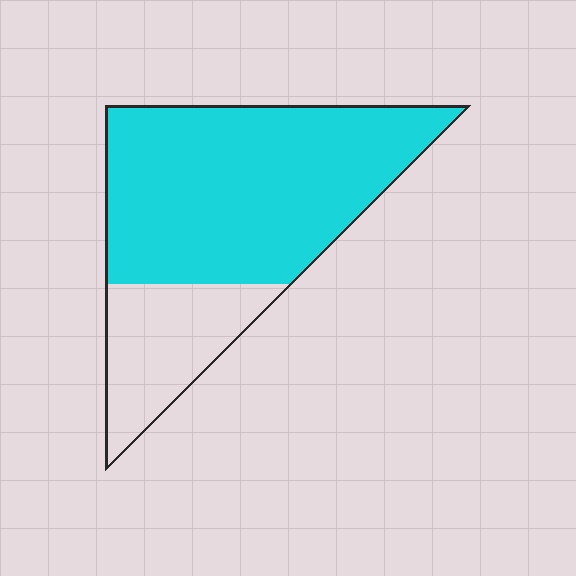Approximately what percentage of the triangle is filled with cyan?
Approximately 75%.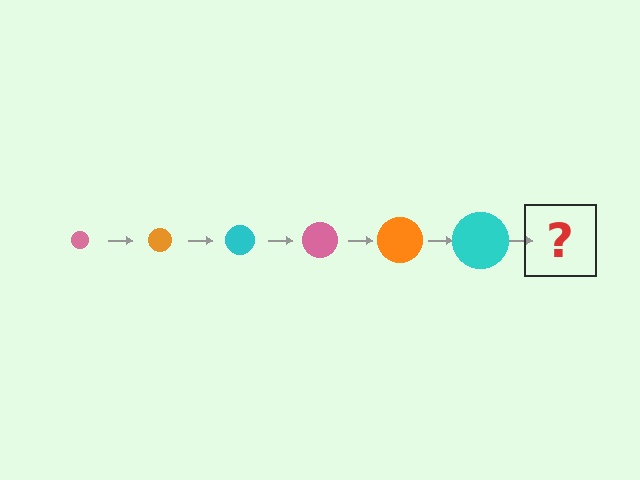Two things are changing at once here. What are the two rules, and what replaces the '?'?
The two rules are that the circle grows larger each step and the color cycles through pink, orange, and cyan. The '?' should be a pink circle, larger than the previous one.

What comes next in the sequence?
The next element should be a pink circle, larger than the previous one.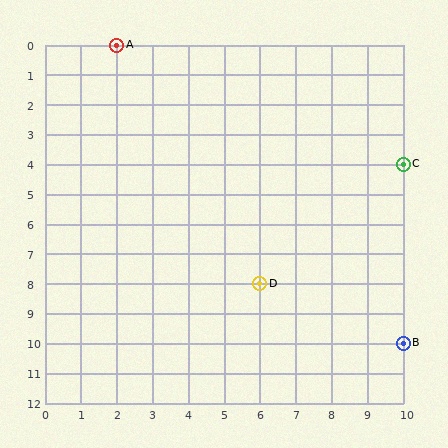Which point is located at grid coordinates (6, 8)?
Point D is at (6, 8).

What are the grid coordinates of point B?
Point B is at grid coordinates (10, 10).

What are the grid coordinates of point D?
Point D is at grid coordinates (6, 8).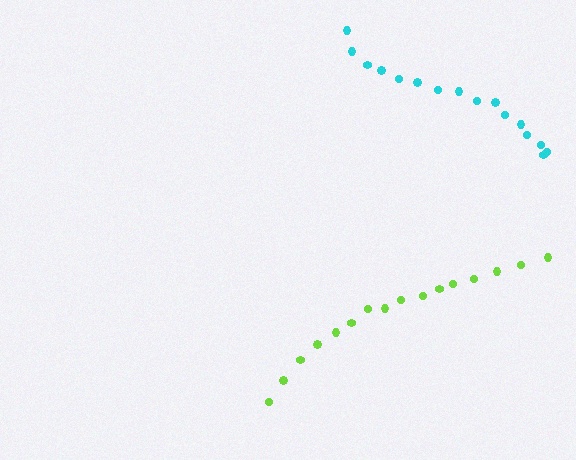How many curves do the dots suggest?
There are 2 distinct paths.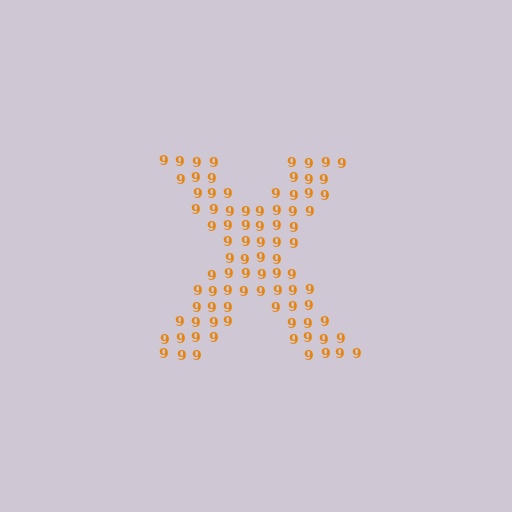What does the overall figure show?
The overall figure shows the letter X.